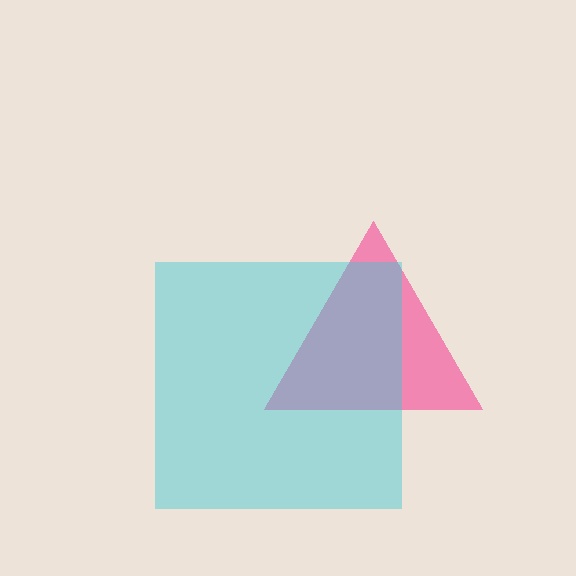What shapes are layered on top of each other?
The layered shapes are: a pink triangle, a cyan square.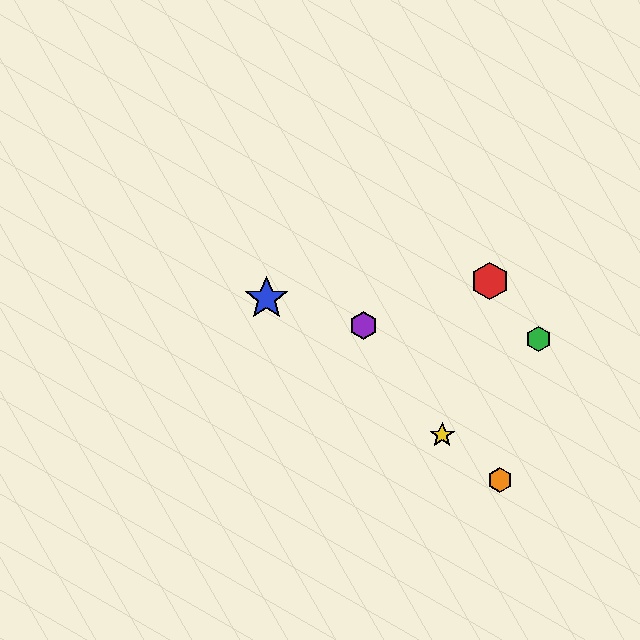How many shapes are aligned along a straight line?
3 shapes (the blue star, the yellow star, the orange hexagon) are aligned along a straight line.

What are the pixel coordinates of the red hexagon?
The red hexagon is at (490, 281).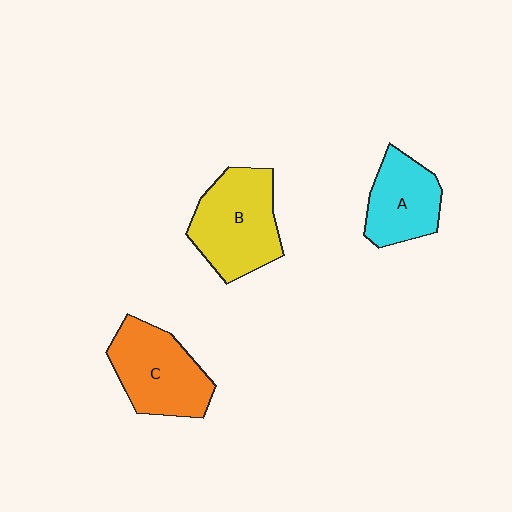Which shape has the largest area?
Shape B (yellow).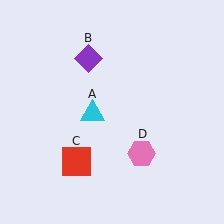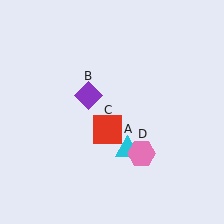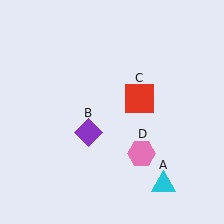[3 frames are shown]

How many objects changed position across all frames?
3 objects changed position: cyan triangle (object A), purple diamond (object B), red square (object C).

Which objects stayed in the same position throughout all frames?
Pink hexagon (object D) remained stationary.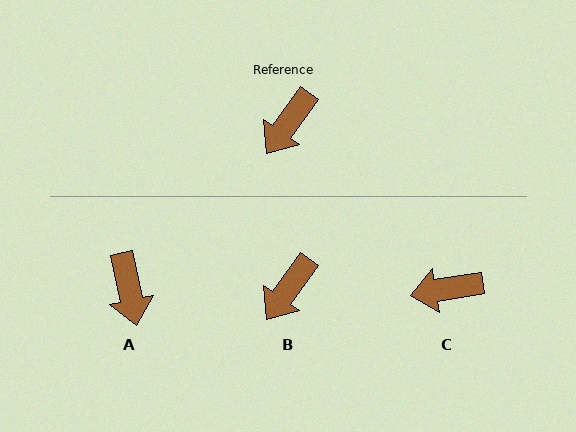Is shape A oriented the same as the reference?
No, it is off by about 47 degrees.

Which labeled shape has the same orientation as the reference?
B.